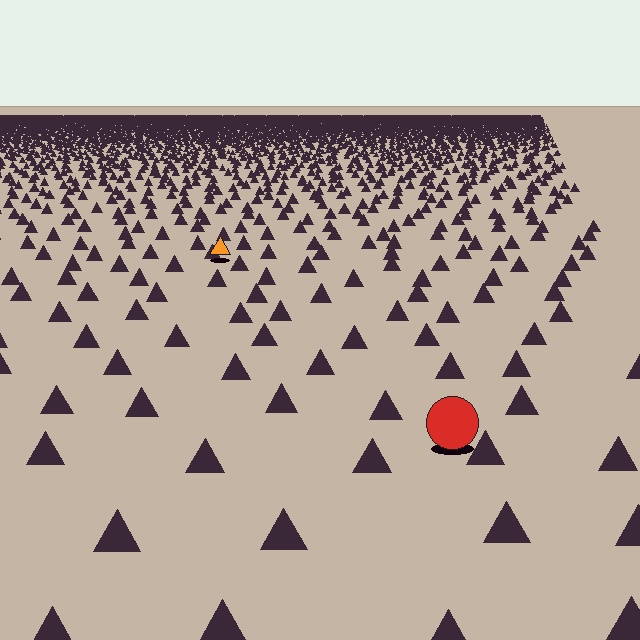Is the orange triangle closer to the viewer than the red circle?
No. The red circle is closer — you can tell from the texture gradient: the ground texture is coarser near it.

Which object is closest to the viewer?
The red circle is closest. The texture marks near it are larger and more spread out.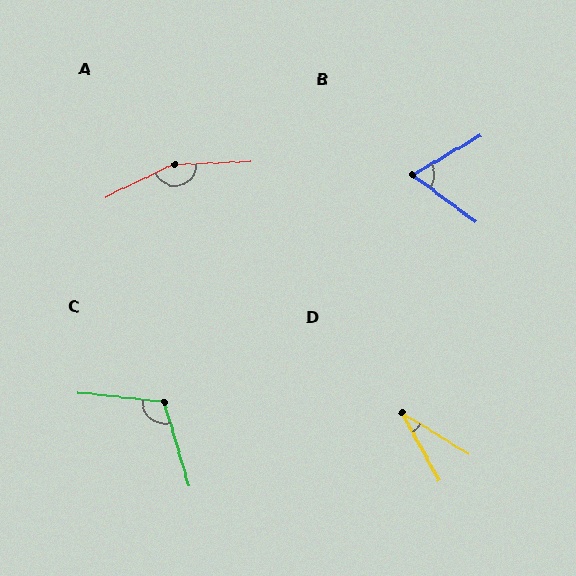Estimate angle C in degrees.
Approximately 113 degrees.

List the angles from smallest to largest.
D (29°), B (67°), C (113°), A (156°).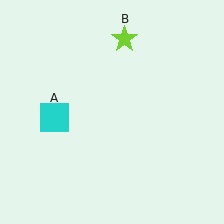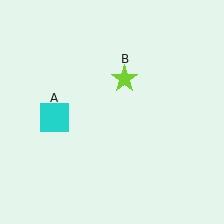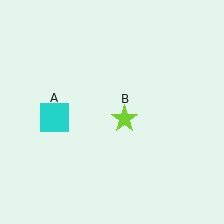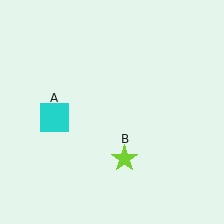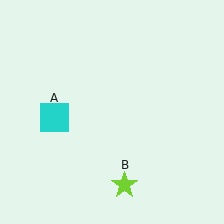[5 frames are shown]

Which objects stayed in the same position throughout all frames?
Cyan square (object A) remained stationary.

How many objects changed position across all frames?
1 object changed position: lime star (object B).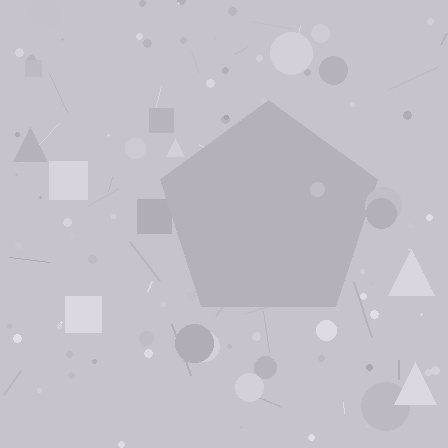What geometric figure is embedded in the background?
A pentagon is embedded in the background.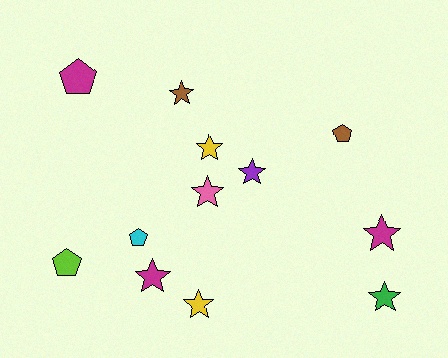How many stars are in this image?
There are 8 stars.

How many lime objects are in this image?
There is 1 lime object.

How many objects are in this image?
There are 12 objects.